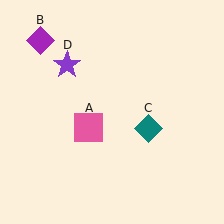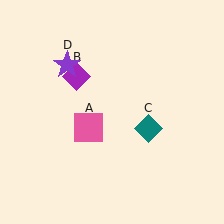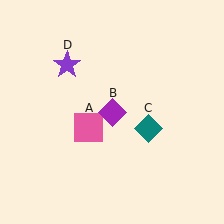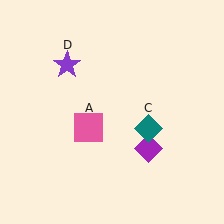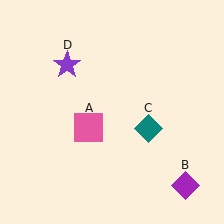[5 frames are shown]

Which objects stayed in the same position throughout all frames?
Pink square (object A) and teal diamond (object C) and purple star (object D) remained stationary.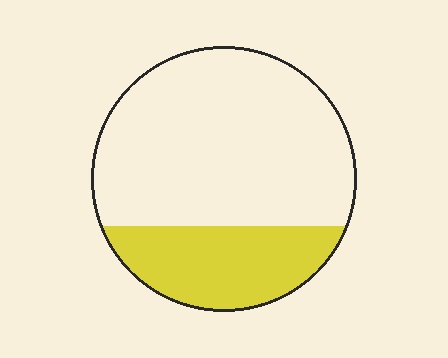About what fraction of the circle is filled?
About one quarter (1/4).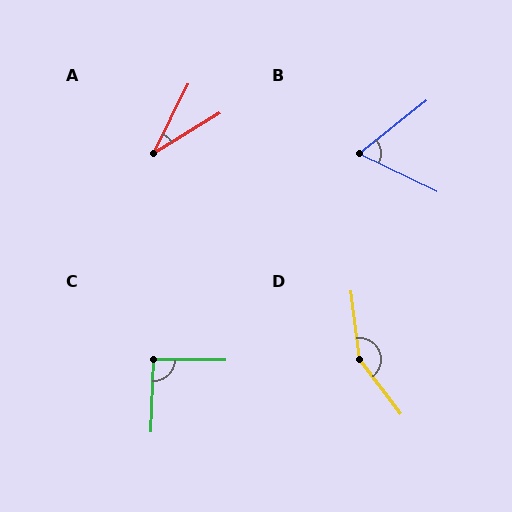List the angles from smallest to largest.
A (32°), B (65°), C (92°), D (149°).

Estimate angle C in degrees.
Approximately 92 degrees.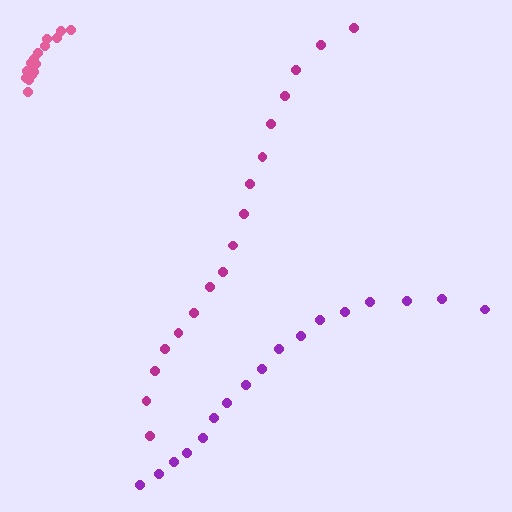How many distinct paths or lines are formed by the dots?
There are 3 distinct paths.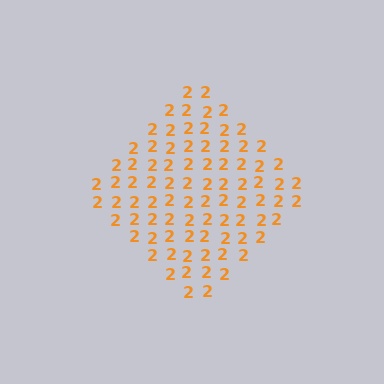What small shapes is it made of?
It is made of small digit 2's.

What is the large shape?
The large shape is a diamond.